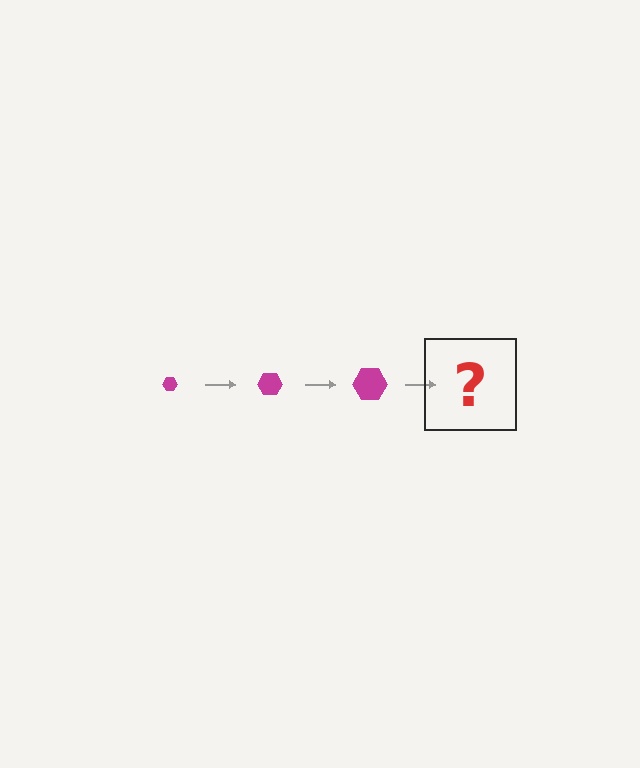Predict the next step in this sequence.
The next step is a magenta hexagon, larger than the previous one.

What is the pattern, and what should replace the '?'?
The pattern is that the hexagon gets progressively larger each step. The '?' should be a magenta hexagon, larger than the previous one.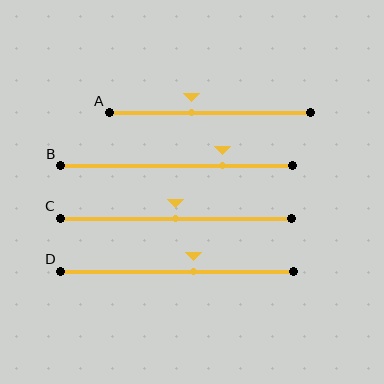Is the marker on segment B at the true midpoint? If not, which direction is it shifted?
No, the marker on segment B is shifted to the right by about 20% of the segment length.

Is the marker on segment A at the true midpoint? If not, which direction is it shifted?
No, the marker on segment A is shifted to the left by about 9% of the segment length.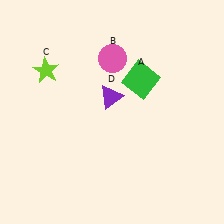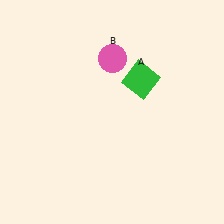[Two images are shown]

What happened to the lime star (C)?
The lime star (C) was removed in Image 2. It was in the top-left area of Image 1.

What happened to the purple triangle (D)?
The purple triangle (D) was removed in Image 2. It was in the top-left area of Image 1.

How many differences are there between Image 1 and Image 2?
There are 2 differences between the two images.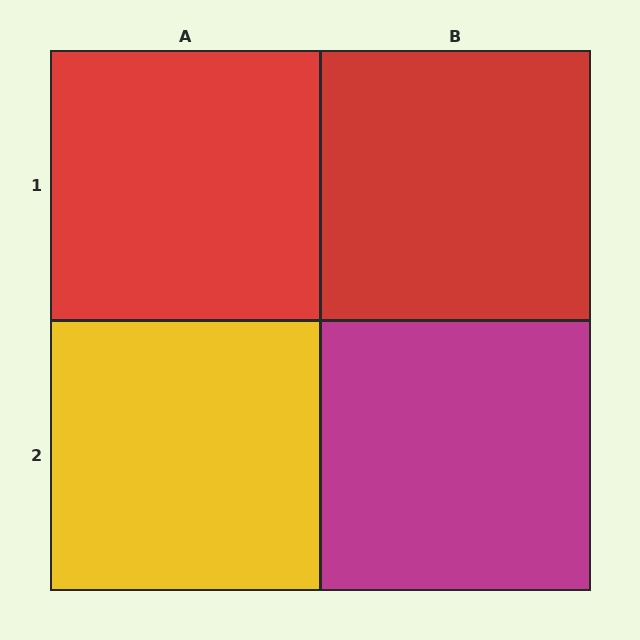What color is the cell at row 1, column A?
Red.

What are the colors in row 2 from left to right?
Yellow, magenta.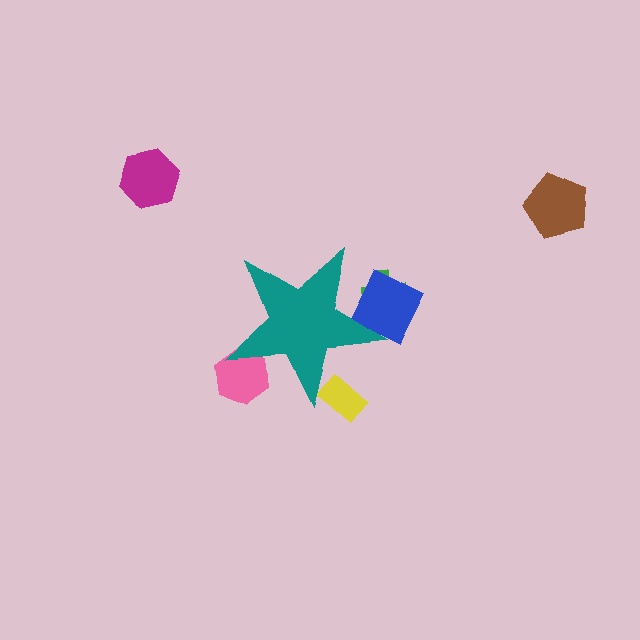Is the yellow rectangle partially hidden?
Yes, the yellow rectangle is partially hidden behind the teal star.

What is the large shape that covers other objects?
A teal star.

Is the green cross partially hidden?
Yes, the green cross is partially hidden behind the teal star.